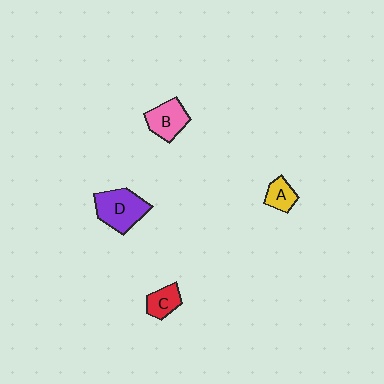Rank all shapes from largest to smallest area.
From largest to smallest: D (purple), B (pink), C (red), A (yellow).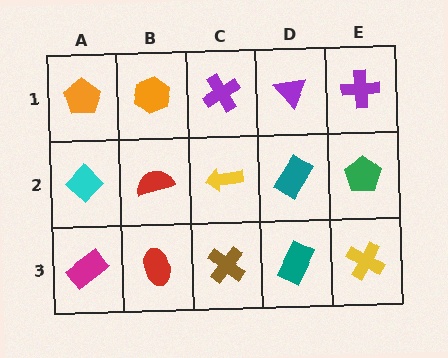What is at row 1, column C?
A purple cross.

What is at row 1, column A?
An orange pentagon.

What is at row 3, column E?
A yellow cross.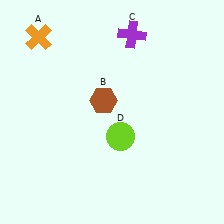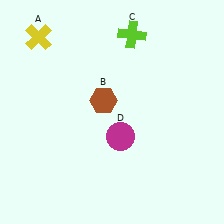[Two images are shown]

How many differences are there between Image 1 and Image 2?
There are 3 differences between the two images.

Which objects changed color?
A changed from orange to yellow. C changed from purple to lime. D changed from lime to magenta.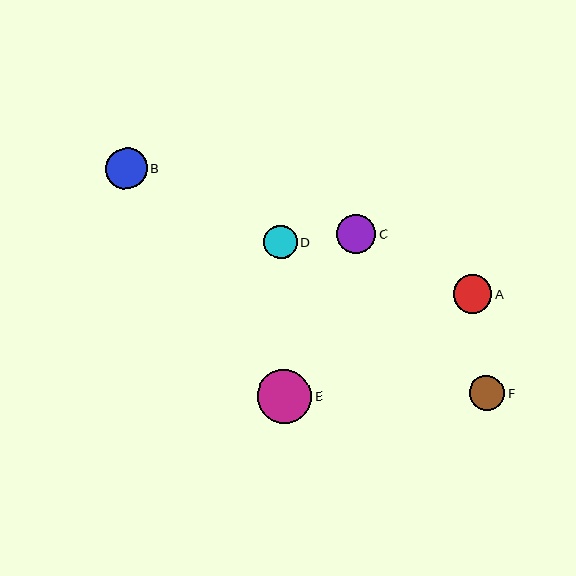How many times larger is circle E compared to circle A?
Circle E is approximately 1.4 times the size of circle A.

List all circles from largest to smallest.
From largest to smallest: E, B, C, A, F, D.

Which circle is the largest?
Circle E is the largest with a size of approximately 54 pixels.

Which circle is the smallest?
Circle D is the smallest with a size of approximately 33 pixels.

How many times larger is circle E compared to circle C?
Circle E is approximately 1.4 times the size of circle C.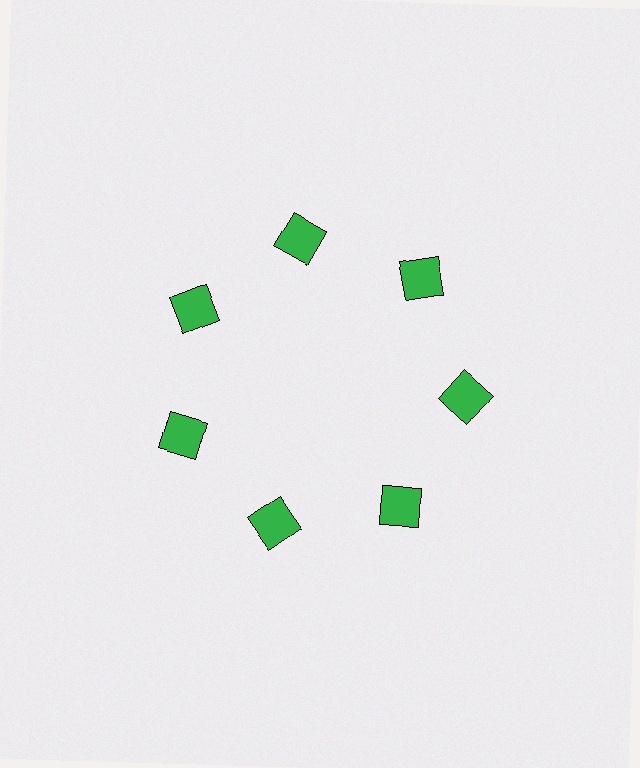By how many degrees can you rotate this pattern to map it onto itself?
The pattern maps onto itself every 51 degrees of rotation.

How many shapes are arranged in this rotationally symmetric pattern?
There are 7 shapes, arranged in 7 groups of 1.